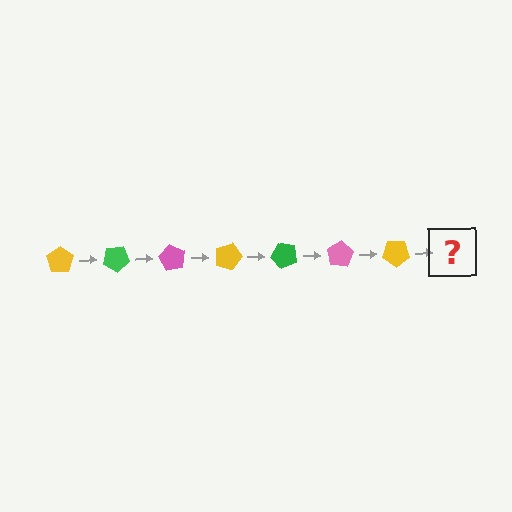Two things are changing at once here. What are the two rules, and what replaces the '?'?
The two rules are that it rotates 30 degrees each step and the color cycles through yellow, green, and pink. The '?' should be a green pentagon, rotated 210 degrees from the start.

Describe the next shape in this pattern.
It should be a green pentagon, rotated 210 degrees from the start.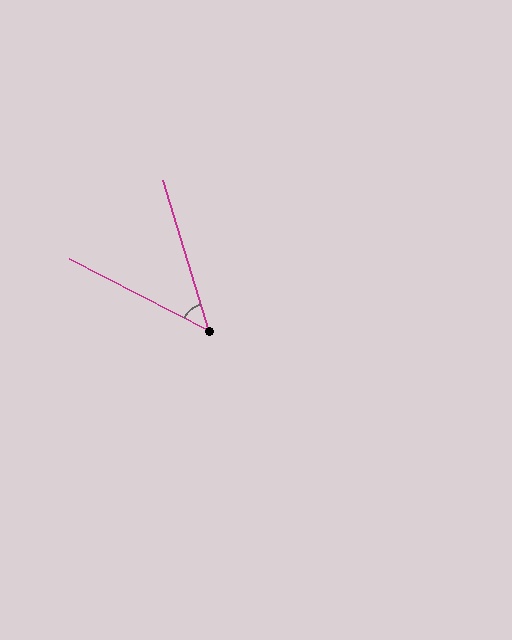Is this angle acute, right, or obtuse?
It is acute.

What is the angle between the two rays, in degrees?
Approximately 46 degrees.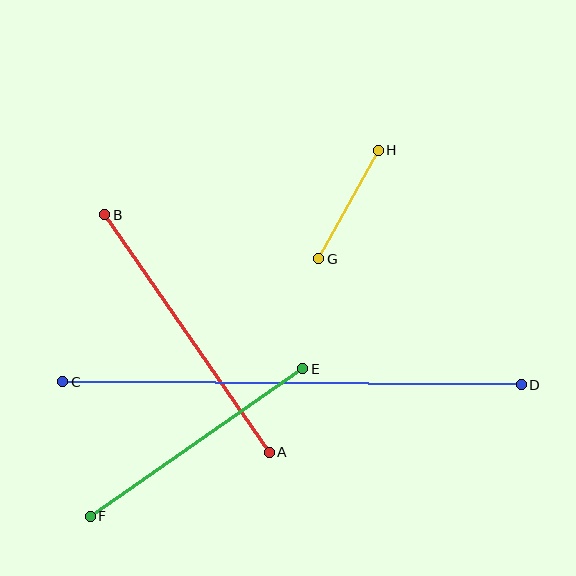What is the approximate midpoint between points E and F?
The midpoint is at approximately (196, 442) pixels.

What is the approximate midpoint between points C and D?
The midpoint is at approximately (292, 383) pixels.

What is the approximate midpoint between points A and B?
The midpoint is at approximately (187, 333) pixels.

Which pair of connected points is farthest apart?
Points C and D are farthest apart.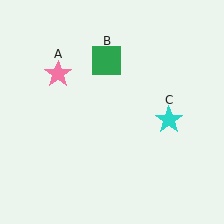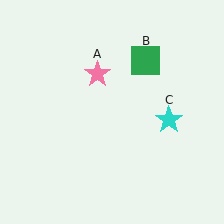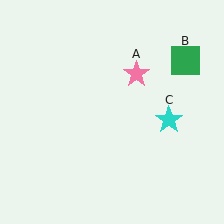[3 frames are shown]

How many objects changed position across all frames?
2 objects changed position: pink star (object A), green square (object B).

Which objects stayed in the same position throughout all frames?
Cyan star (object C) remained stationary.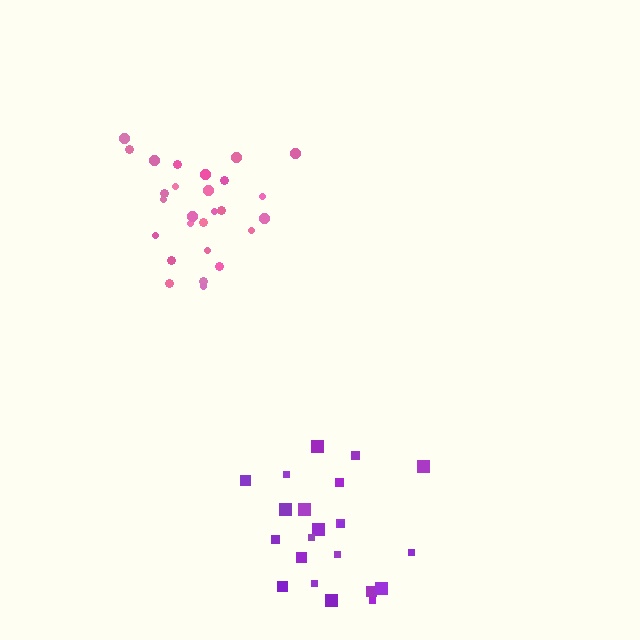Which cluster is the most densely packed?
Pink.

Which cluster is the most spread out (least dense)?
Purple.